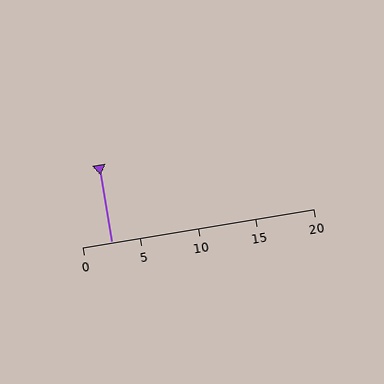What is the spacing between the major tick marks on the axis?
The major ticks are spaced 5 apart.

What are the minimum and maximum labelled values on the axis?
The axis runs from 0 to 20.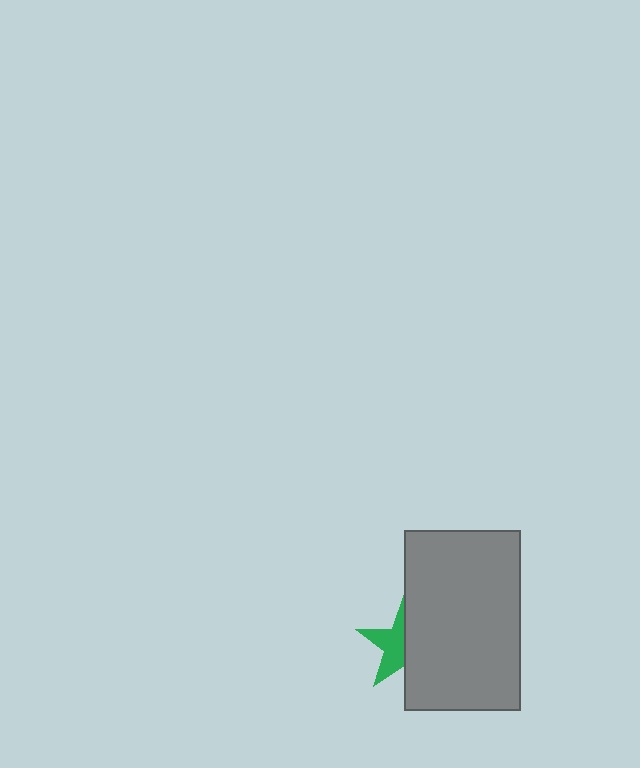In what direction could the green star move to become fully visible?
The green star could move left. That would shift it out from behind the gray rectangle entirely.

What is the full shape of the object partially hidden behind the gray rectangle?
The partially hidden object is a green star.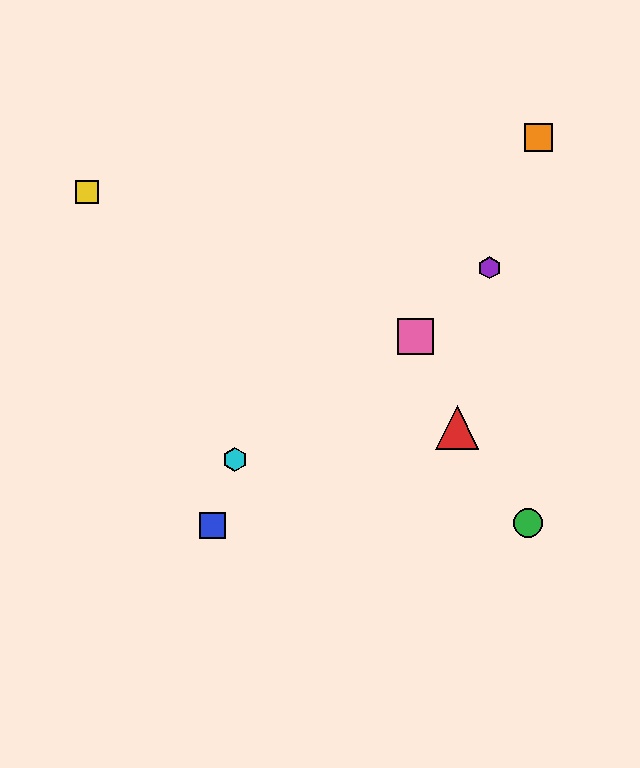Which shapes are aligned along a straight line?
The blue square, the purple hexagon, the pink square are aligned along a straight line.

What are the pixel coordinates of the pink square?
The pink square is at (415, 336).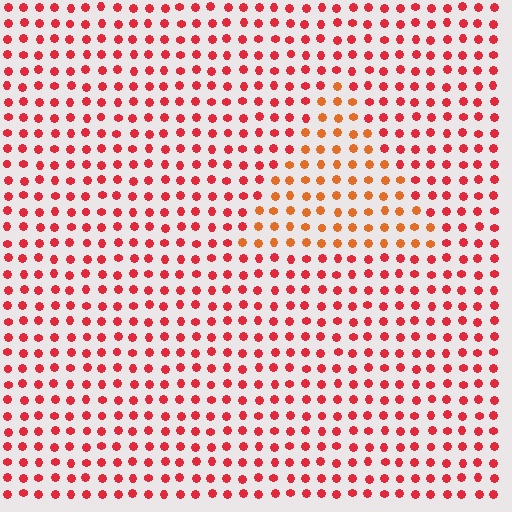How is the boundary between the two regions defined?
The boundary is defined purely by a slight shift in hue (about 29 degrees). Spacing, size, and orientation are identical on both sides.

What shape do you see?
I see a triangle.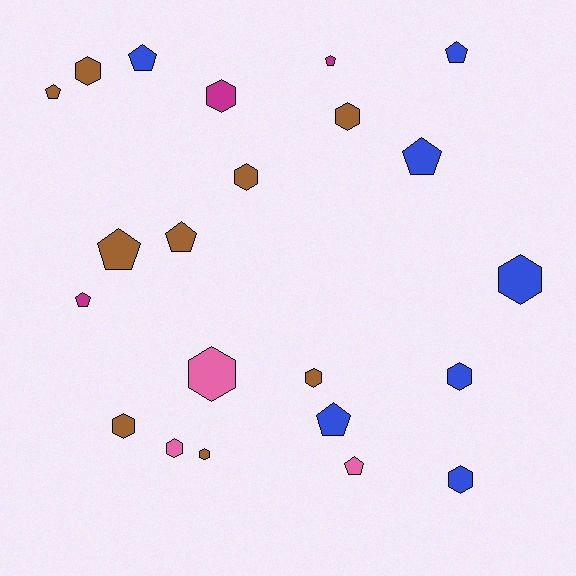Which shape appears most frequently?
Hexagon, with 12 objects.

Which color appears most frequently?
Brown, with 9 objects.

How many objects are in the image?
There are 22 objects.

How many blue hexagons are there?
There are 3 blue hexagons.